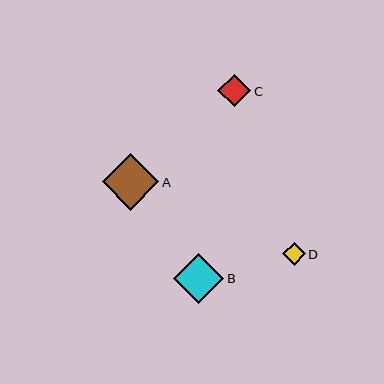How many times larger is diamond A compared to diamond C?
Diamond A is approximately 1.7 times the size of diamond C.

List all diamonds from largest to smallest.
From largest to smallest: A, B, C, D.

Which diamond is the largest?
Diamond A is the largest with a size of approximately 57 pixels.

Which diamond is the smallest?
Diamond D is the smallest with a size of approximately 22 pixels.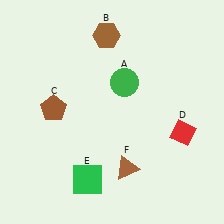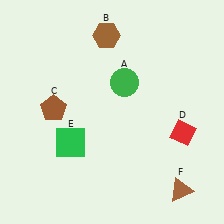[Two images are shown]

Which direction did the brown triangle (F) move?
The brown triangle (F) moved right.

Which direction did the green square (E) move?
The green square (E) moved up.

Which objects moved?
The objects that moved are: the green square (E), the brown triangle (F).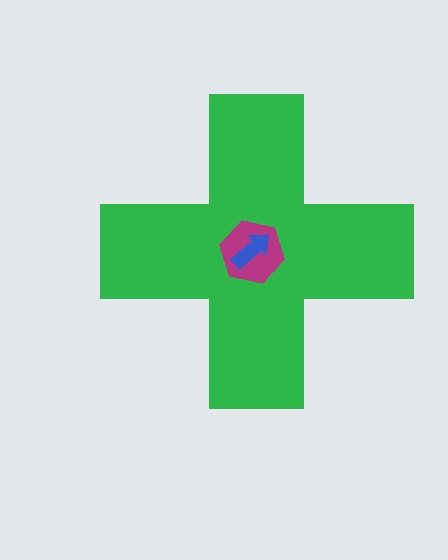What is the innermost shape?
The blue arrow.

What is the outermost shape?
The green cross.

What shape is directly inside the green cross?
The magenta hexagon.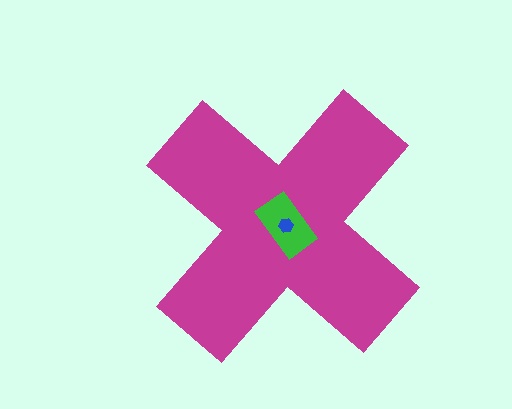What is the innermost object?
The blue hexagon.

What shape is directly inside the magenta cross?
The green rectangle.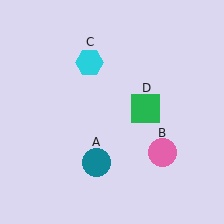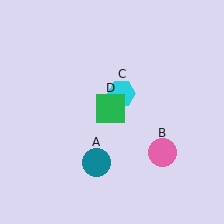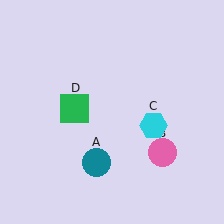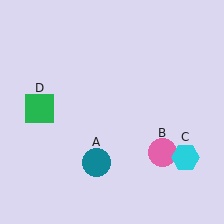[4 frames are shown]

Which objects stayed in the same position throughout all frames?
Teal circle (object A) and pink circle (object B) remained stationary.